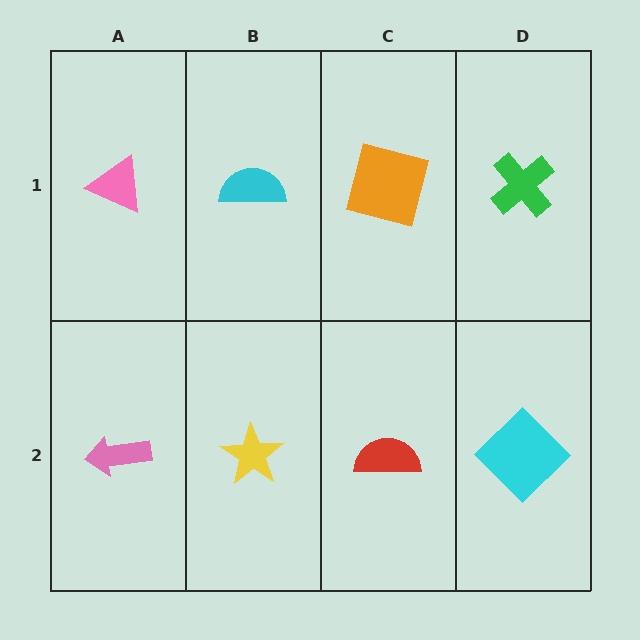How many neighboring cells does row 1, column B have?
3.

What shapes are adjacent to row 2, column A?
A pink triangle (row 1, column A), a yellow star (row 2, column B).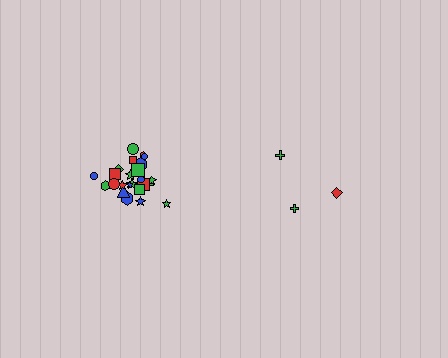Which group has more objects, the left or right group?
The left group.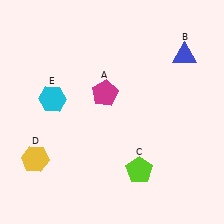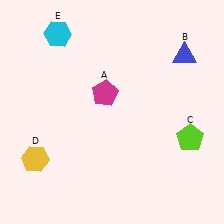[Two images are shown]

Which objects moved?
The objects that moved are: the lime pentagon (C), the cyan hexagon (E).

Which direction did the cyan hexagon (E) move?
The cyan hexagon (E) moved up.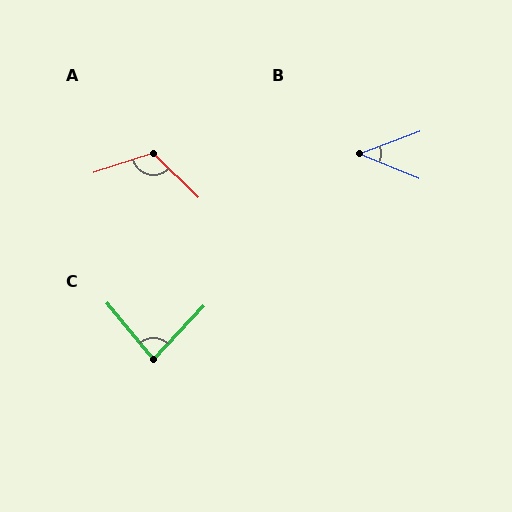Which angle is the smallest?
B, at approximately 43 degrees.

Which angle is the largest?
A, at approximately 118 degrees.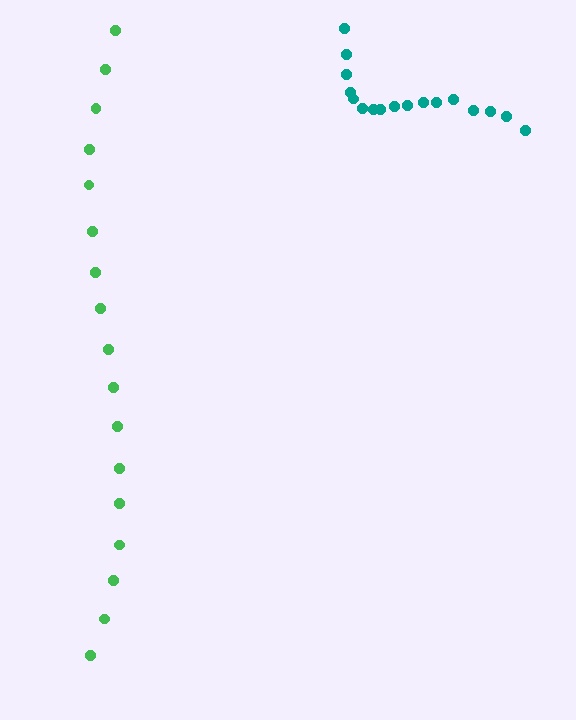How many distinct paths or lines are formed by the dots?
There are 2 distinct paths.